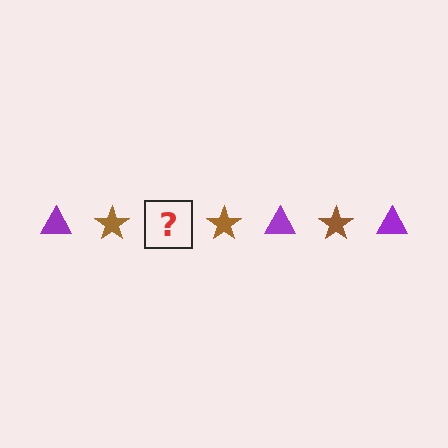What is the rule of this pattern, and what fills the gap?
The rule is that the pattern alternates between purple triangle and brown star. The gap should be filled with a purple triangle.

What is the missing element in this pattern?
The missing element is a purple triangle.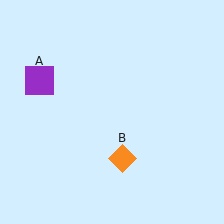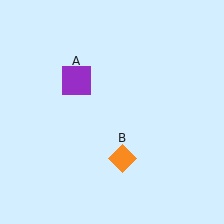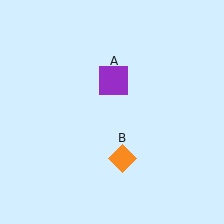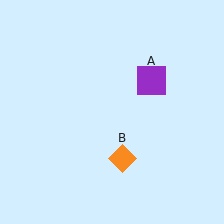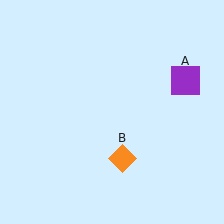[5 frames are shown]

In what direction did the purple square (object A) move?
The purple square (object A) moved right.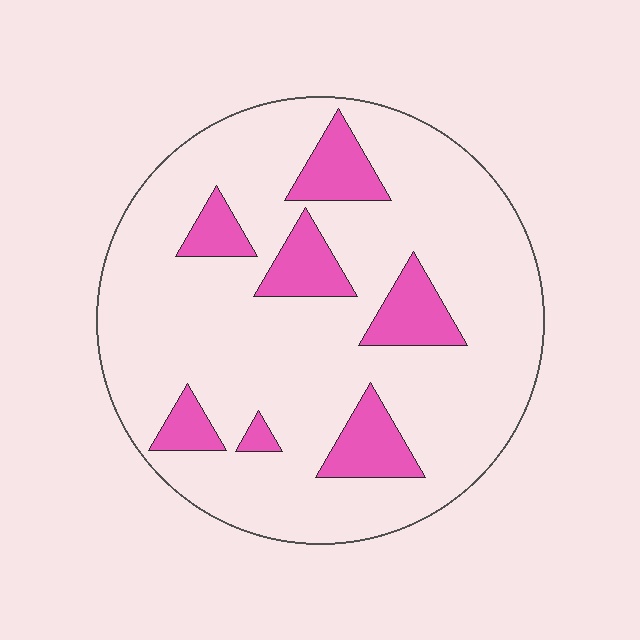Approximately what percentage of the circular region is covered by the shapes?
Approximately 15%.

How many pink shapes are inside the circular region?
7.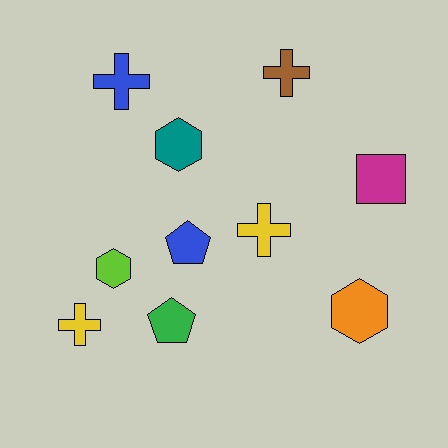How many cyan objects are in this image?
There are no cyan objects.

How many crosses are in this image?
There are 4 crosses.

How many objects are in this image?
There are 10 objects.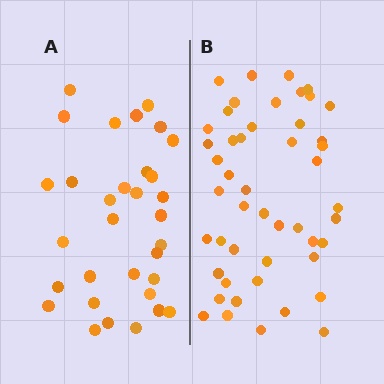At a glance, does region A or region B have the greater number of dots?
Region B (the right region) has more dots.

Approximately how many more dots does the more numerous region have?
Region B has approximately 15 more dots than region A.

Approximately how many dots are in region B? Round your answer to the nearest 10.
About 50 dots. (The exact count is 48, which rounds to 50.)